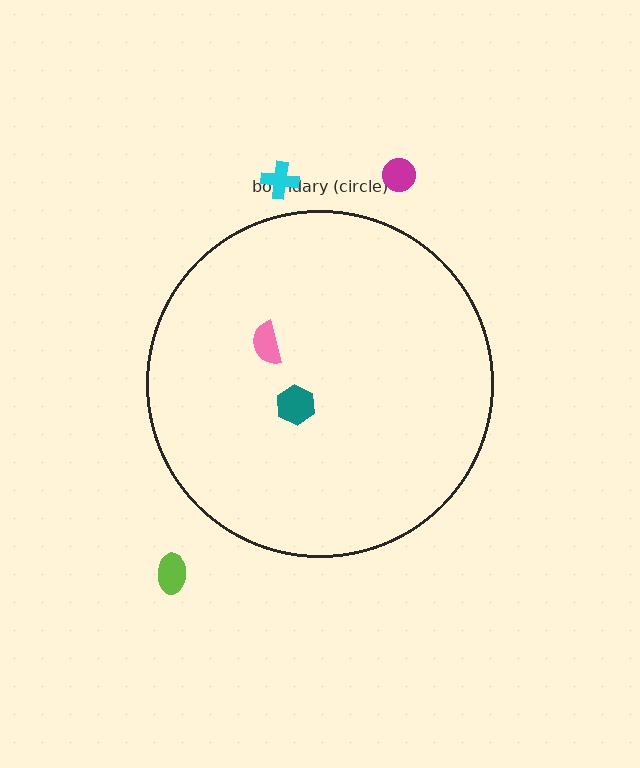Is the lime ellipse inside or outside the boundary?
Outside.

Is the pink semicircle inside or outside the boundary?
Inside.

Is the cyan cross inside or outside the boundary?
Outside.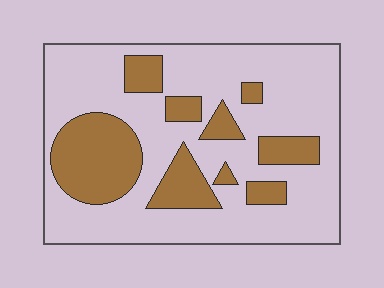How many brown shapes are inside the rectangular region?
9.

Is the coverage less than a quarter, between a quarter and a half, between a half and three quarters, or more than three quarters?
Between a quarter and a half.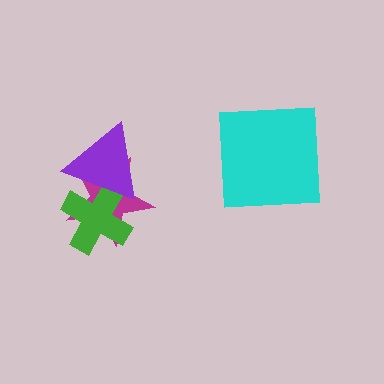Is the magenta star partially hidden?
Yes, it is partially covered by another shape.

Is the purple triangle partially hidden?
No, no other shape covers it.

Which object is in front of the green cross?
The purple triangle is in front of the green cross.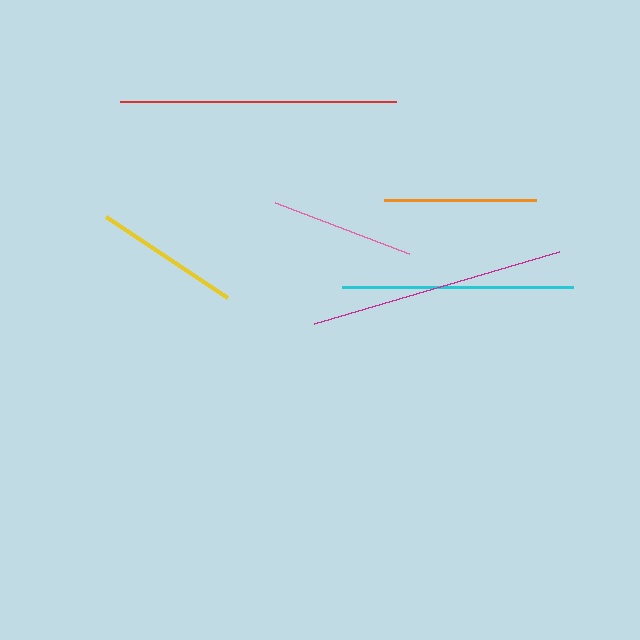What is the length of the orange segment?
The orange segment is approximately 152 pixels long.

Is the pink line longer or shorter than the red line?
The red line is longer than the pink line.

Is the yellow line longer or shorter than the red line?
The red line is longer than the yellow line.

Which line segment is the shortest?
The pink line is the shortest at approximately 144 pixels.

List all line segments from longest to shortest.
From longest to shortest: red, magenta, cyan, orange, yellow, pink.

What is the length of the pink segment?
The pink segment is approximately 144 pixels long.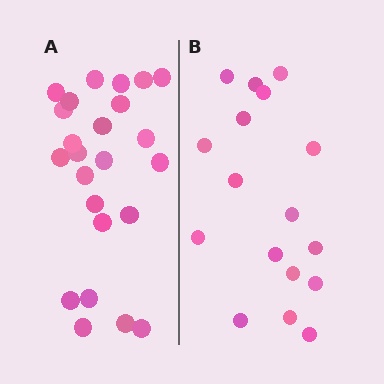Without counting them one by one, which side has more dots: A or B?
Region A (the left region) has more dots.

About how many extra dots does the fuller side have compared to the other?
Region A has roughly 8 or so more dots than region B.